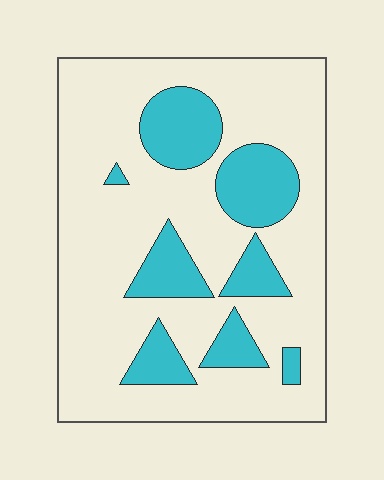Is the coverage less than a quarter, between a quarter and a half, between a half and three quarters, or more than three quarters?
Less than a quarter.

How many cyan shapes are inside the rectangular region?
8.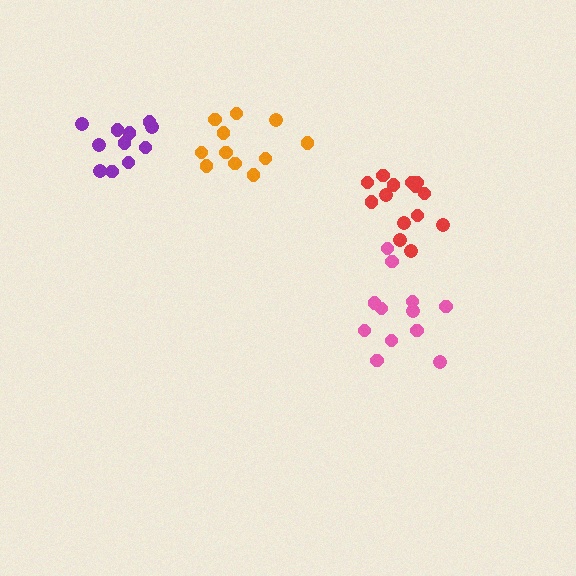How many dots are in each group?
Group 1: 14 dots, Group 2: 11 dots, Group 3: 12 dots, Group 4: 11 dots (48 total).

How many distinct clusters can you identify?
There are 4 distinct clusters.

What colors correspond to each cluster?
The clusters are colored: red, orange, pink, purple.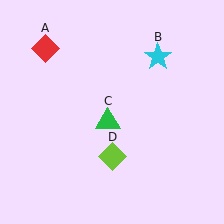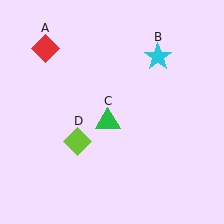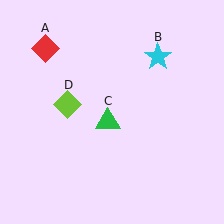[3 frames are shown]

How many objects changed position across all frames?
1 object changed position: lime diamond (object D).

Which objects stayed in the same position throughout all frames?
Red diamond (object A) and cyan star (object B) and green triangle (object C) remained stationary.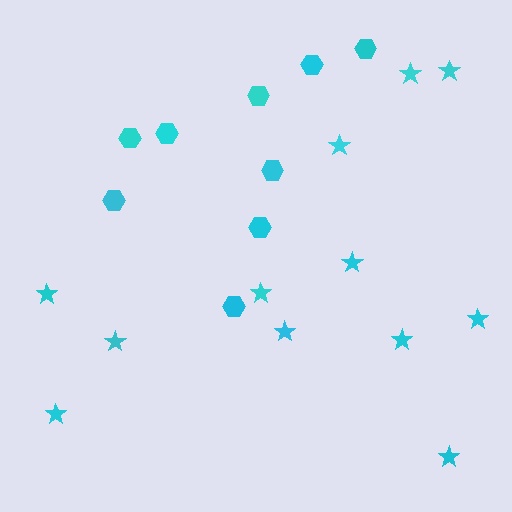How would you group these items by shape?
There are 2 groups: one group of stars (12) and one group of hexagons (9).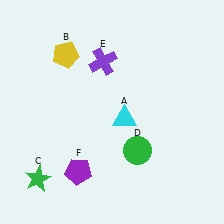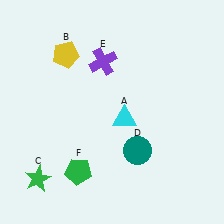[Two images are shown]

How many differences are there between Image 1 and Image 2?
There are 2 differences between the two images.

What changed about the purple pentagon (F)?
In Image 1, F is purple. In Image 2, it changed to green.